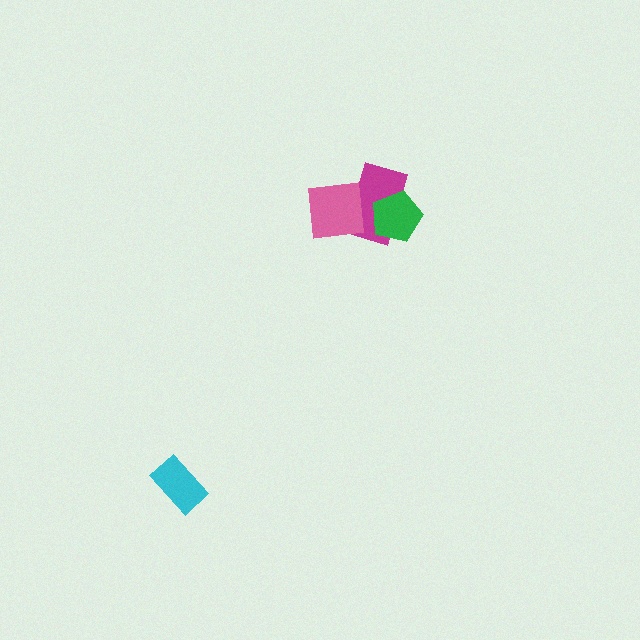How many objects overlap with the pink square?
1 object overlaps with the pink square.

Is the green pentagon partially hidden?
No, no other shape covers it.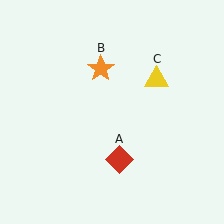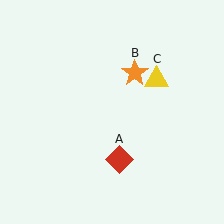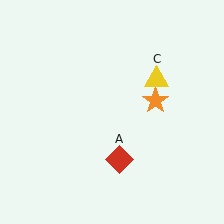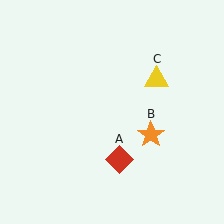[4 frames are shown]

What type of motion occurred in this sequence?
The orange star (object B) rotated clockwise around the center of the scene.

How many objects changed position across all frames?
1 object changed position: orange star (object B).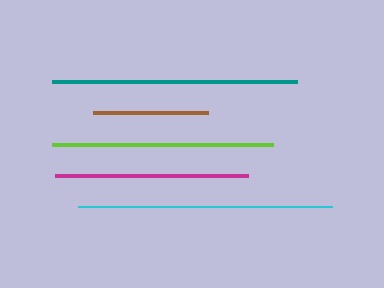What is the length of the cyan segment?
The cyan segment is approximately 254 pixels long.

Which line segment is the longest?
The cyan line is the longest at approximately 254 pixels.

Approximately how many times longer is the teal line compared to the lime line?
The teal line is approximately 1.1 times the length of the lime line.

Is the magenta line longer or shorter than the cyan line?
The cyan line is longer than the magenta line.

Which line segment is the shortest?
The brown line is the shortest at approximately 115 pixels.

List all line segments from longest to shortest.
From longest to shortest: cyan, teal, lime, magenta, brown.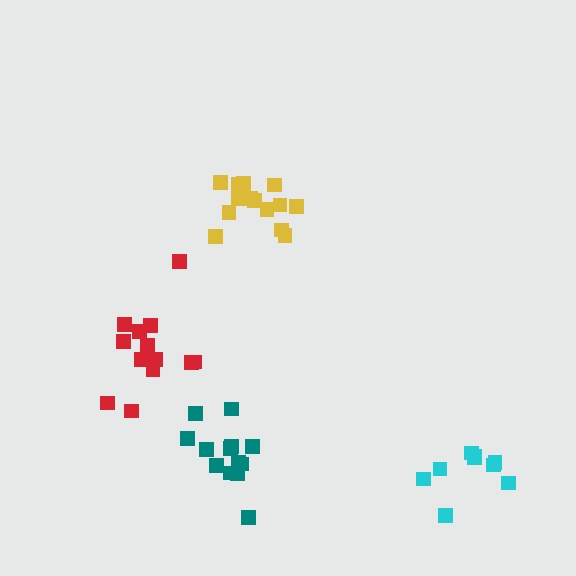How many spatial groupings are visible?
There are 4 spatial groupings.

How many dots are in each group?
Group 1: 13 dots, Group 2: 13 dots, Group 3: 14 dots, Group 4: 9 dots (49 total).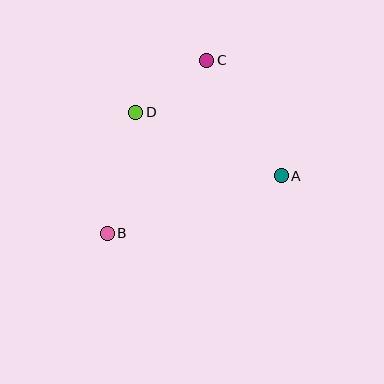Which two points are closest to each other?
Points C and D are closest to each other.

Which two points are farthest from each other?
Points B and C are farthest from each other.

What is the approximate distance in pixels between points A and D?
The distance between A and D is approximately 159 pixels.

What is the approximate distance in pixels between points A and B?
The distance between A and B is approximately 183 pixels.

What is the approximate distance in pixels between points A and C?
The distance between A and C is approximately 137 pixels.